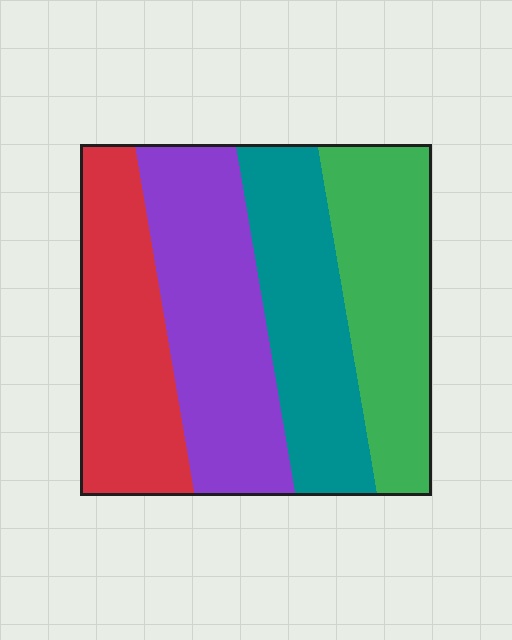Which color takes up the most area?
Purple, at roughly 30%.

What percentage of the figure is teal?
Teal takes up between a sixth and a third of the figure.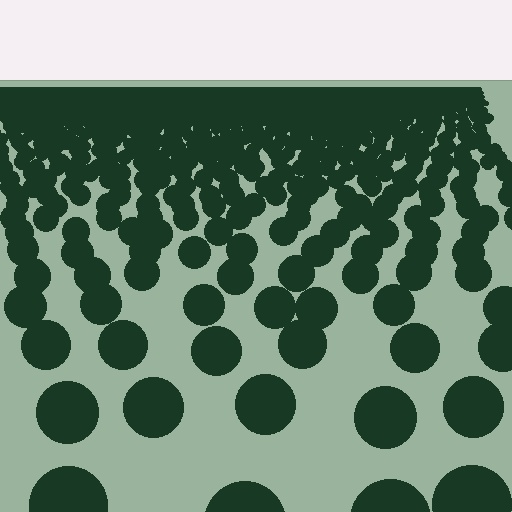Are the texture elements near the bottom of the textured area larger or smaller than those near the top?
Larger. Near the bottom, elements are closer to the viewer and appear at a bigger on-screen size.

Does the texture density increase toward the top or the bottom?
Density increases toward the top.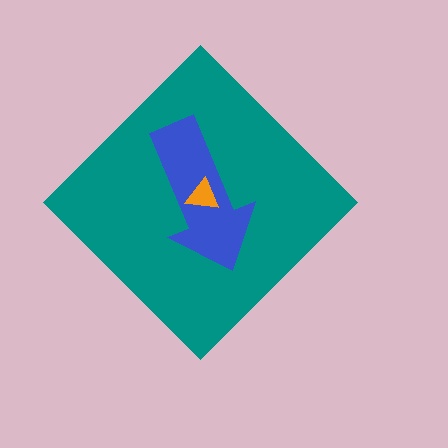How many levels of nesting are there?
3.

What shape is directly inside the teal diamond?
The blue arrow.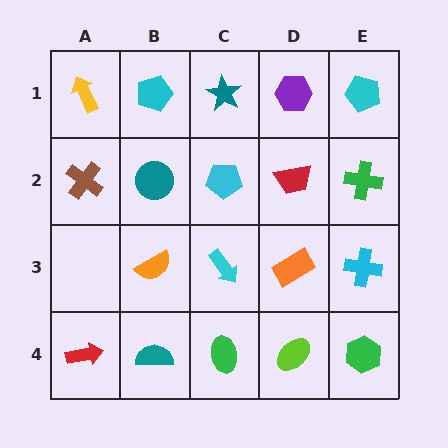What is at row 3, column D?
An orange rectangle.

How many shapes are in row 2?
5 shapes.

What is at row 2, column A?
A brown cross.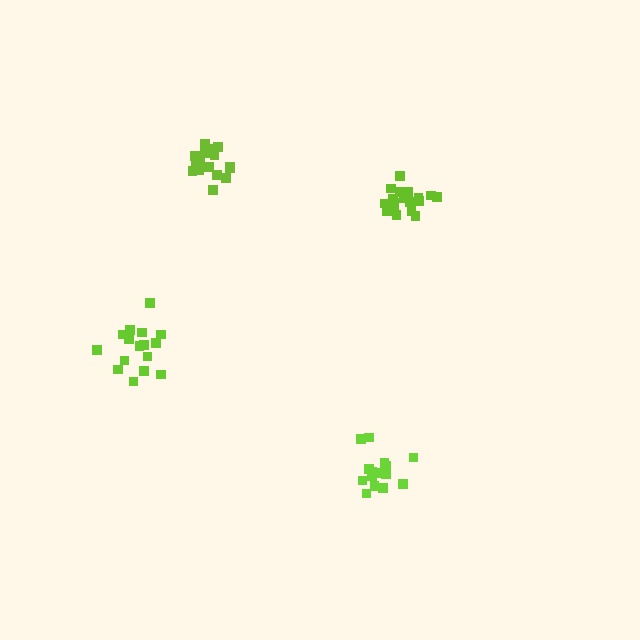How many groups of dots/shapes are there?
There are 4 groups.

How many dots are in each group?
Group 1: 21 dots, Group 2: 19 dots, Group 3: 15 dots, Group 4: 16 dots (71 total).